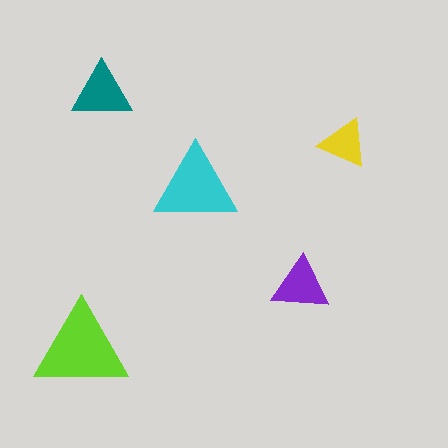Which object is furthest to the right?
The yellow triangle is rightmost.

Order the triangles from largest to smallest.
the lime one, the cyan one, the teal one, the purple one, the yellow one.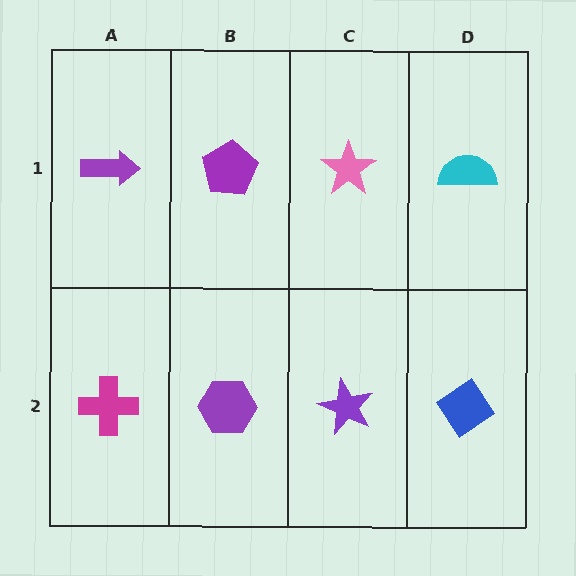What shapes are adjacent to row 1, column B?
A purple hexagon (row 2, column B), a purple arrow (row 1, column A), a pink star (row 1, column C).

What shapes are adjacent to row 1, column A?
A magenta cross (row 2, column A), a purple pentagon (row 1, column B).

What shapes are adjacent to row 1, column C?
A purple star (row 2, column C), a purple pentagon (row 1, column B), a cyan semicircle (row 1, column D).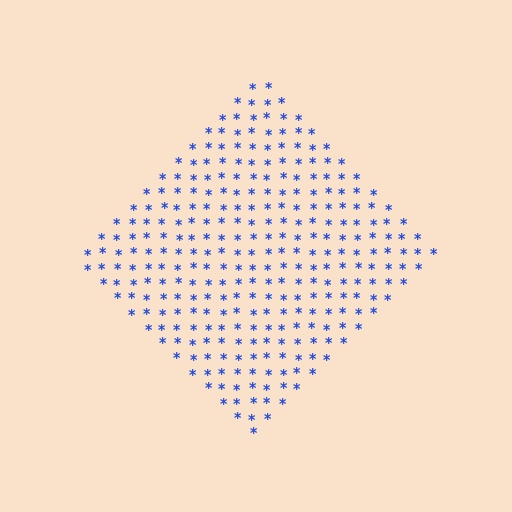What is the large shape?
The large shape is a diamond.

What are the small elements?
The small elements are asterisks.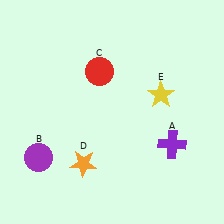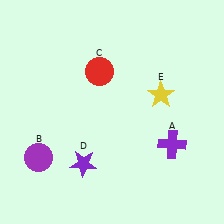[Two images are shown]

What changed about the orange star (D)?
In Image 1, D is orange. In Image 2, it changed to purple.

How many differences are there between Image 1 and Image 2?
There is 1 difference between the two images.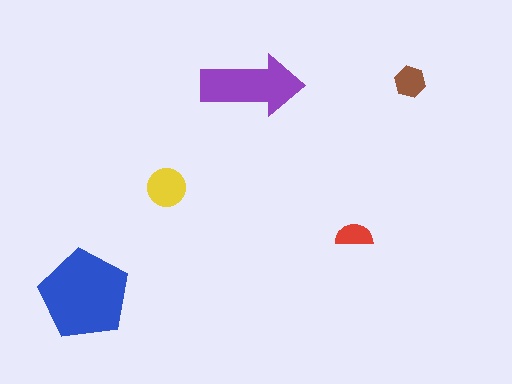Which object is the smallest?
The red semicircle.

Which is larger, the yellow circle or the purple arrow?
The purple arrow.